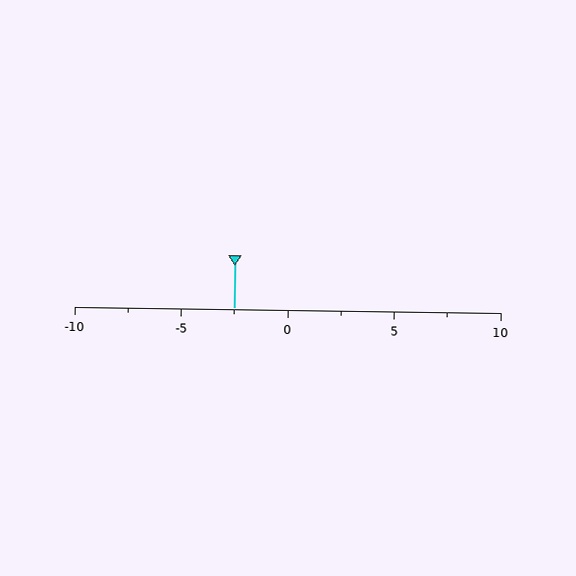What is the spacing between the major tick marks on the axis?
The major ticks are spaced 5 apart.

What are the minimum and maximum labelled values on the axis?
The axis runs from -10 to 10.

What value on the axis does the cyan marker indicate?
The marker indicates approximately -2.5.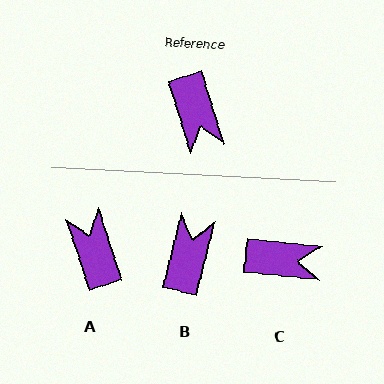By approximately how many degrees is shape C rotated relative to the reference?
Approximately 67 degrees counter-clockwise.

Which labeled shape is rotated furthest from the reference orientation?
A, about 179 degrees away.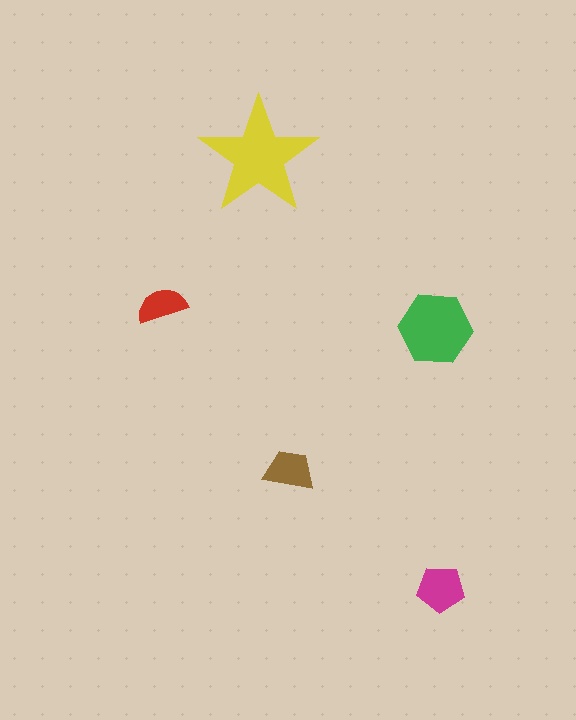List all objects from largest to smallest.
The yellow star, the green hexagon, the magenta pentagon, the brown trapezoid, the red semicircle.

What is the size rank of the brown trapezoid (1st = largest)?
4th.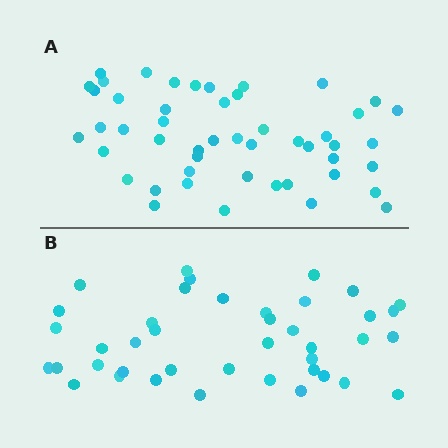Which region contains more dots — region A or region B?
Region A (the top region) has more dots.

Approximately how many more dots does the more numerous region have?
Region A has roughly 8 or so more dots than region B.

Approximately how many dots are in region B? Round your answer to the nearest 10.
About 40 dots. (The exact count is 41, which rounds to 40.)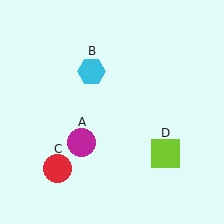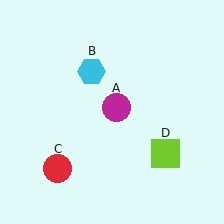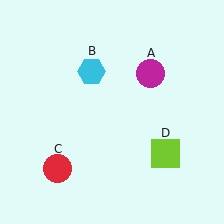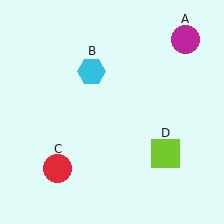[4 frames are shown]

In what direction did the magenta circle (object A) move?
The magenta circle (object A) moved up and to the right.